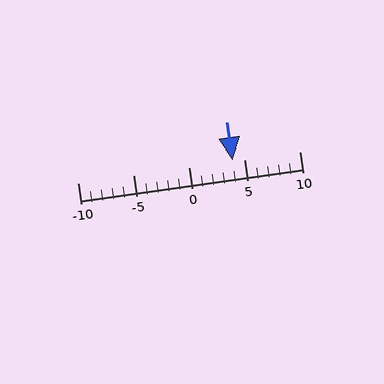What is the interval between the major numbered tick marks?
The major tick marks are spaced 5 units apart.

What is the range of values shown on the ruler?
The ruler shows values from -10 to 10.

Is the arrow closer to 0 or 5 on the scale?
The arrow is closer to 5.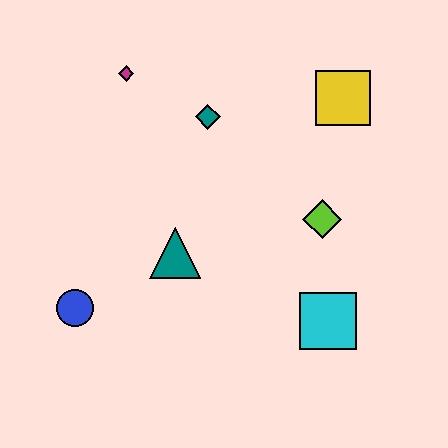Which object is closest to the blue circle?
The teal triangle is closest to the blue circle.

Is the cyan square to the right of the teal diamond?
Yes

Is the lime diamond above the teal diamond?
No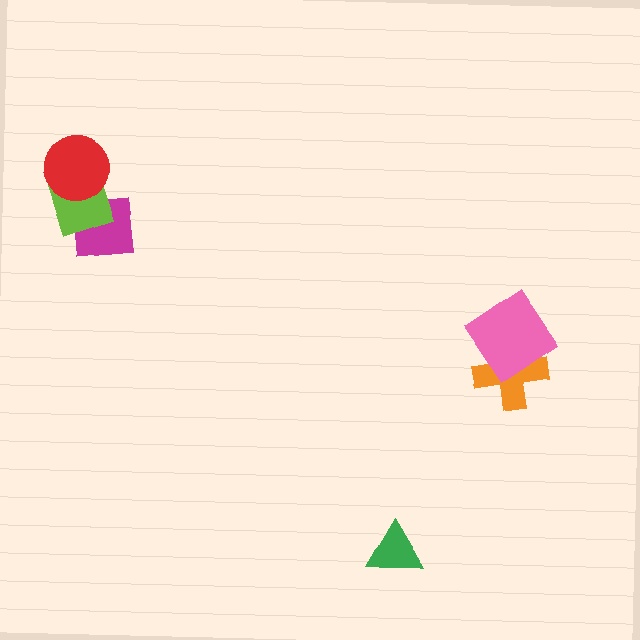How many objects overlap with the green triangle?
0 objects overlap with the green triangle.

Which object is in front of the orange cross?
The pink diamond is in front of the orange cross.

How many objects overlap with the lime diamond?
2 objects overlap with the lime diamond.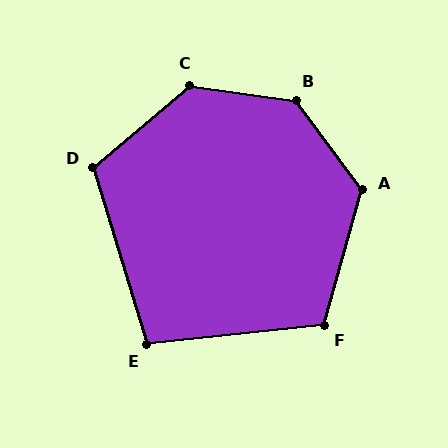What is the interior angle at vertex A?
Approximately 128 degrees (obtuse).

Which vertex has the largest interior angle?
B, at approximately 135 degrees.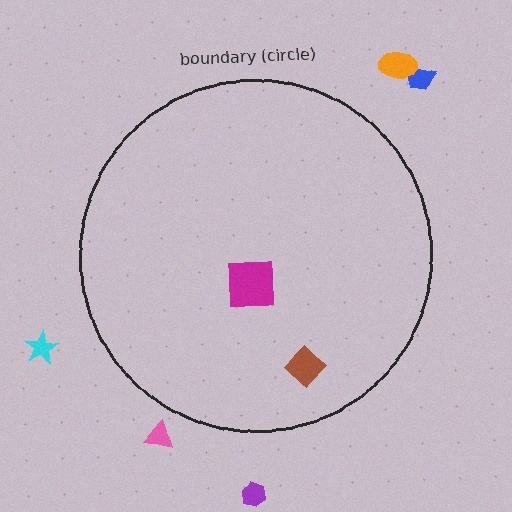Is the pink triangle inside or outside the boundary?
Outside.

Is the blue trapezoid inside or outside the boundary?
Outside.